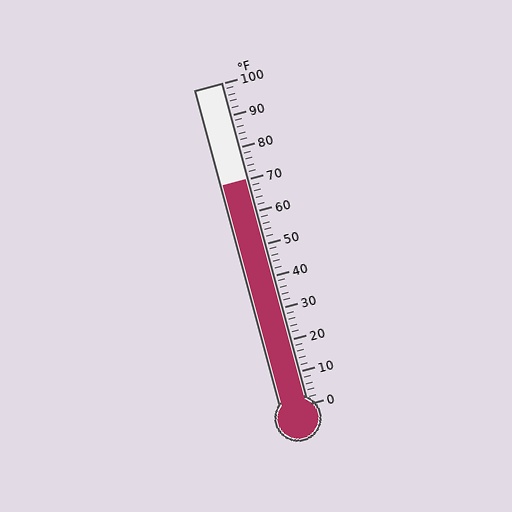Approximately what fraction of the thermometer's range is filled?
The thermometer is filled to approximately 70% of its range.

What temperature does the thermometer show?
The thermometer shows approximately 70°F.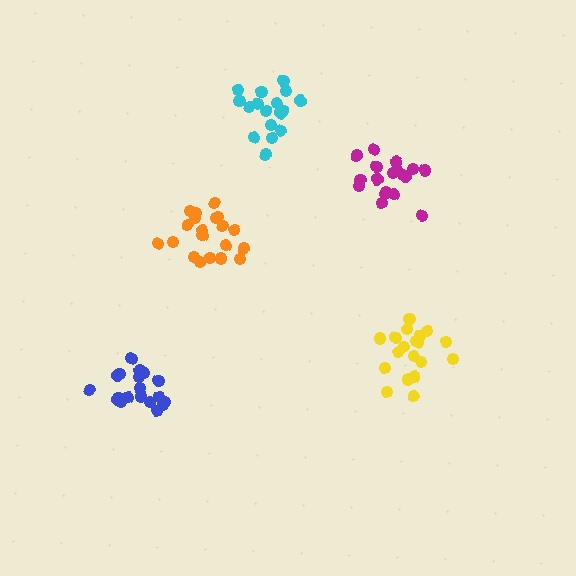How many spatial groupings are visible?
There are 5 spatial groupings.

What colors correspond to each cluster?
The clusters are colored: yellow, blue, orange, cyan, magenta.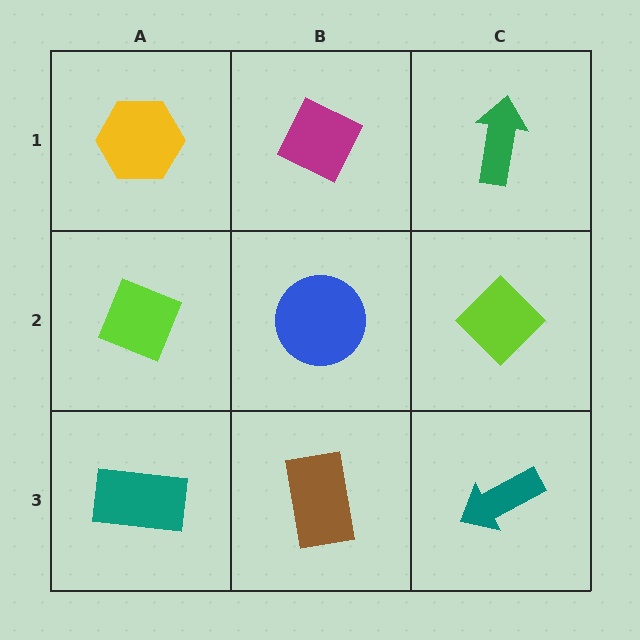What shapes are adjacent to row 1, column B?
A blue circle (row 2, column B), a yellow hexagon (row 1, column A), a green arrow (row 1, column C).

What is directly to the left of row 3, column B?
A teal rectangle.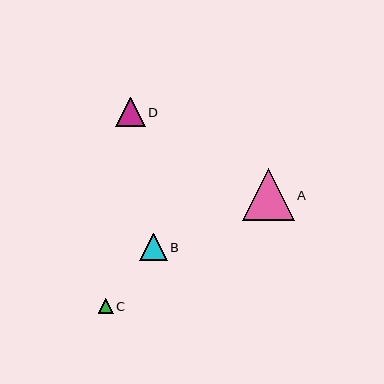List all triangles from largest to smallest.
From largest to smallest: A, D, B, C.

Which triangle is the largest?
Triangle A is the largest with a size of approximately 52 pixels.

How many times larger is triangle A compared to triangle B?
Triangle A is approximately 1.9 times the size of triangle B.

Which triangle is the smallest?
Triangle C is the smallest with a size of approximately 15 pixels.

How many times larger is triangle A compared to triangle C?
Triangle A is approximately 3.5 times the size of triangle C.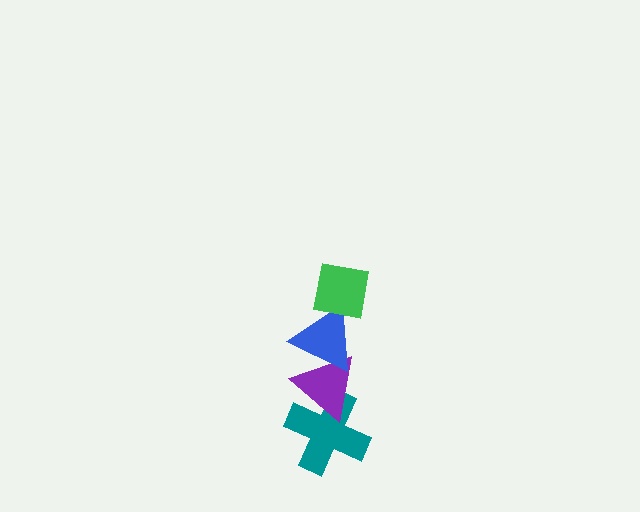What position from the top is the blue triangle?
The blue triangle is 2nd from the top.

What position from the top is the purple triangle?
The purple triangle is 3rd from the top.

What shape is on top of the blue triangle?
The green square is on top of the blue triangle.